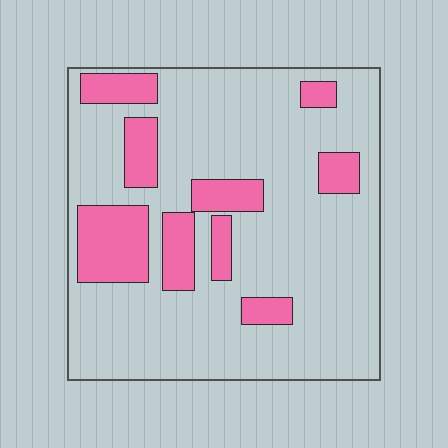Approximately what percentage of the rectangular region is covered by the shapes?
Approximately 20%.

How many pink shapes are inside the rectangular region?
9.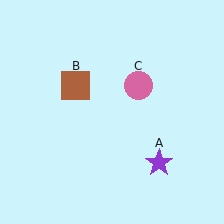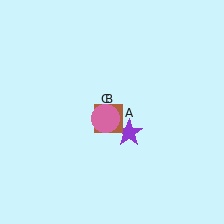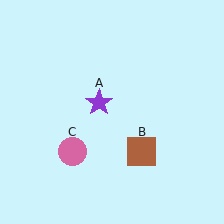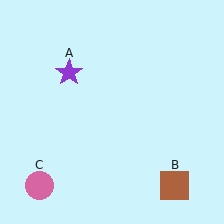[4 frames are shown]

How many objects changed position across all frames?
3 objects changed position: purple star (object A), brown square (object B), pink circle (object C).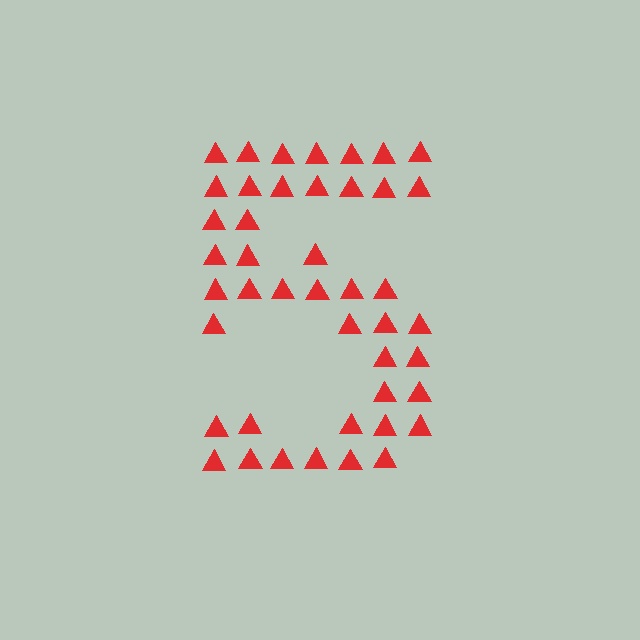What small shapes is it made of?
It is made of small triangles.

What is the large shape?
The large shape is the digit 5.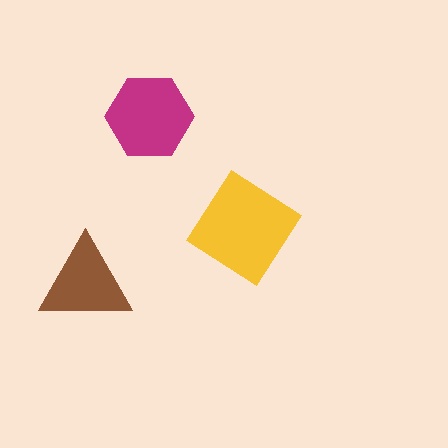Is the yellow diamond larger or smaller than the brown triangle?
Larger.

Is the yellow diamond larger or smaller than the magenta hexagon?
Larger.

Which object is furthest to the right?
The yellow diamond is rightmost.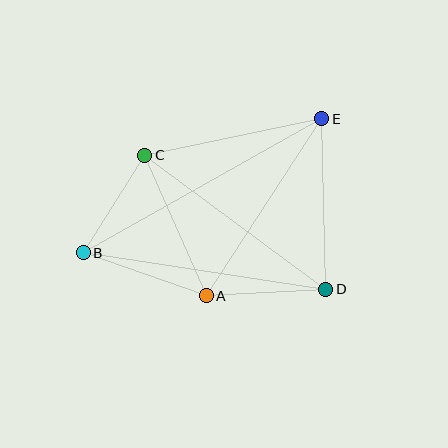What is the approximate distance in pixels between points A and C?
The distance between A and C is approximately 153 pixels.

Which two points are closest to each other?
Points B and C are closest to each other.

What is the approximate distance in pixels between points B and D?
The distance between B and D is approximately 245 pixels.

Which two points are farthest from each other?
Points B and E are farthest from each other.